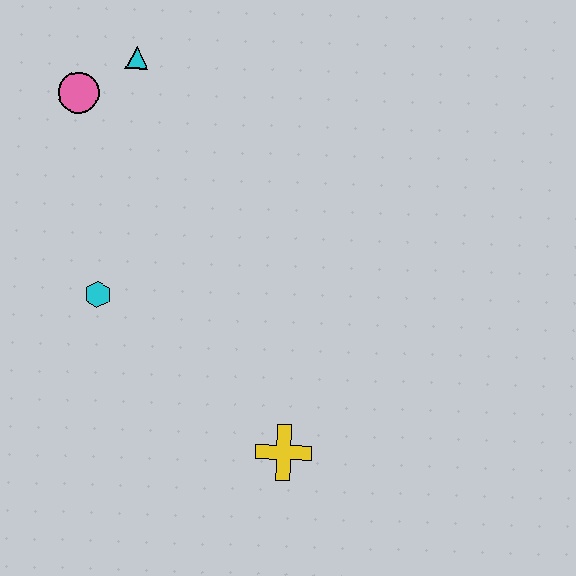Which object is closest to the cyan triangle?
The pink circle is closest to the cyan triangle.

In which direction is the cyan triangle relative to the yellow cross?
The cyan triangle is above the yellow cross.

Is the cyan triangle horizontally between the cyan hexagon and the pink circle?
No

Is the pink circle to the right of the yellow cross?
No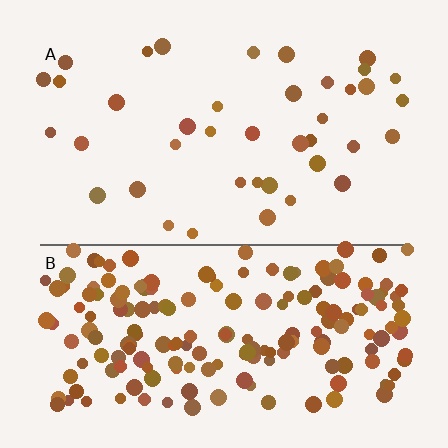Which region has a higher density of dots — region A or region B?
B (the bottom).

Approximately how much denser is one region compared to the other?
Approximately 4.8× — region B over region A.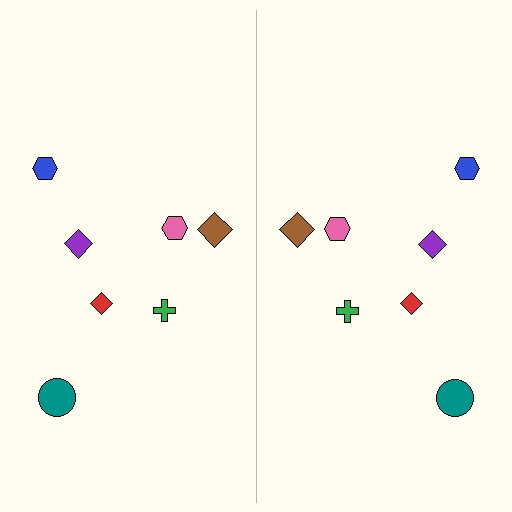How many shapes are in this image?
There are 14 shapes in this image.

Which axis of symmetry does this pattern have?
The pattern has a vertical axis of symmetry running through the center of the image.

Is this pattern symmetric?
Yes, this pattern has bilateral (reflection) symmetry.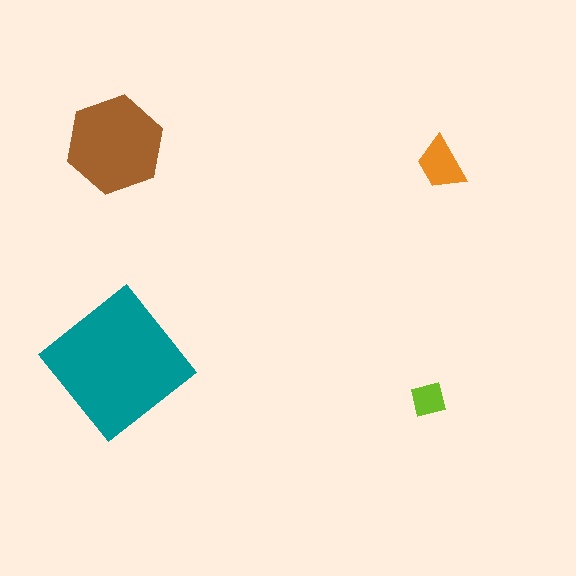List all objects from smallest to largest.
The lime square, the orange trapezoid, the brown hexagon, the teal diamond.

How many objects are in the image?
There are 4 objects in the image.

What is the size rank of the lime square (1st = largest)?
4th.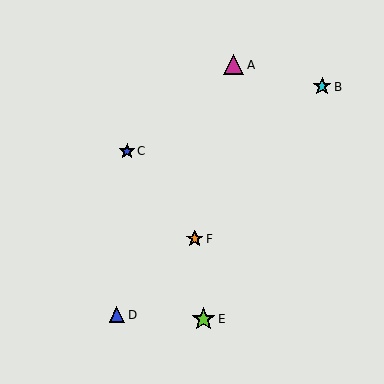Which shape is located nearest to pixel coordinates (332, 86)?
The cyan star (labeled B) at (322, 87) is nearest to that location.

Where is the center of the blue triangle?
The center of the blue triangle is at (117, 315).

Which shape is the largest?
The lime star (labeled E) is the largest.